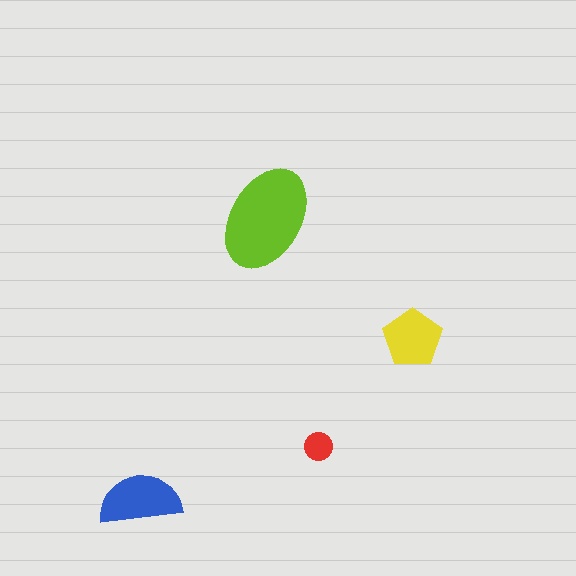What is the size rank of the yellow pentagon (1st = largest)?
3rd.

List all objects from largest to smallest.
The lime ellipse, the blue semicircle, the yellow pentagon, the red circle.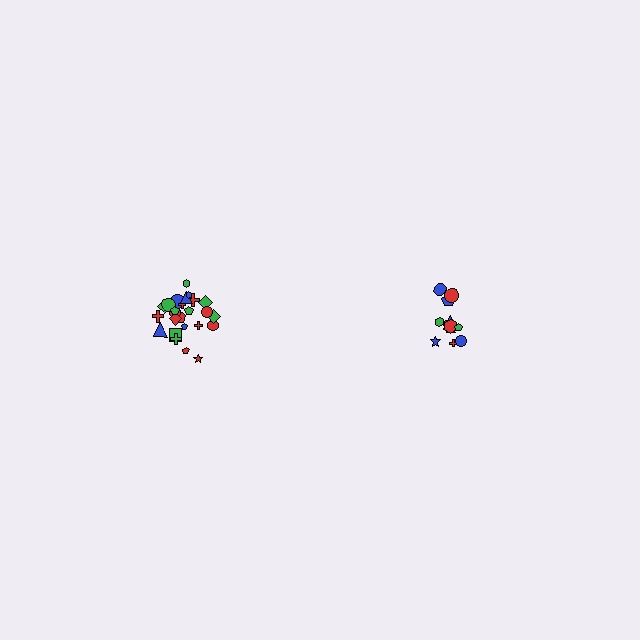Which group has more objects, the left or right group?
The left group.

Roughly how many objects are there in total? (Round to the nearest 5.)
Roughly 35 objects in total.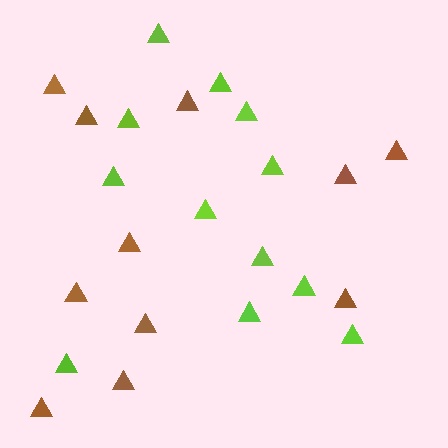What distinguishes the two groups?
There are 2 groups: one group of brown triangles (11) and one group of lime triangles (12).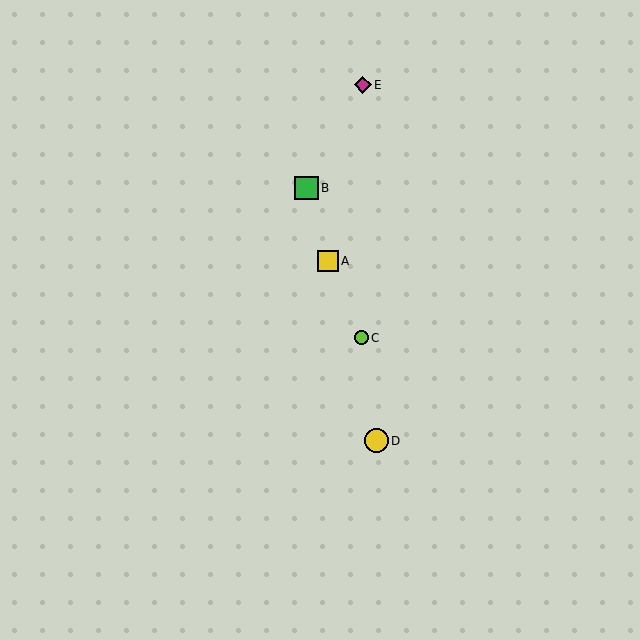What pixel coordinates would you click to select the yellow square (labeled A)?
Click at (328, 261) to select the yellow square A.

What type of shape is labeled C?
Shape C is a lime circle.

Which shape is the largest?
The green square (labeled B) is the largest.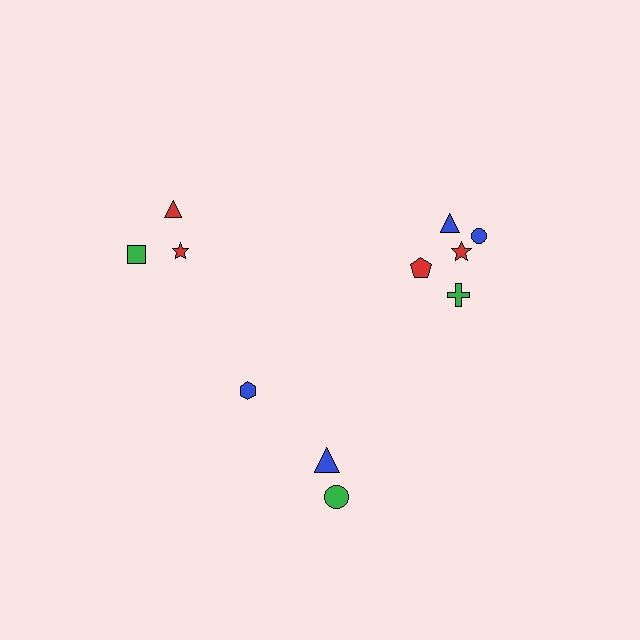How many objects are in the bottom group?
There are 3 objects.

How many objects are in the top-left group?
There are 3 objects.